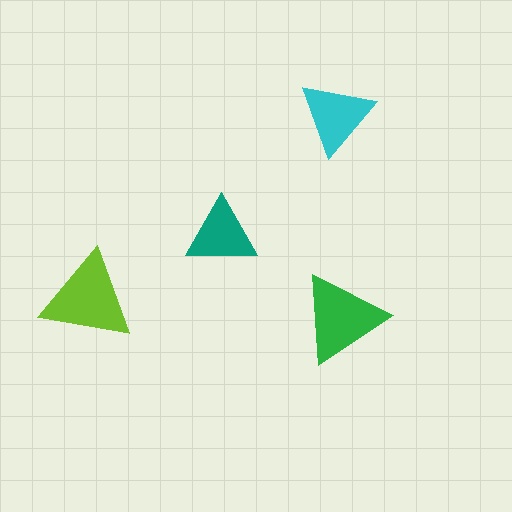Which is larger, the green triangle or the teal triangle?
The green one.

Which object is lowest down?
The green triangle is bottommost.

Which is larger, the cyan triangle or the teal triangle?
The cyan one.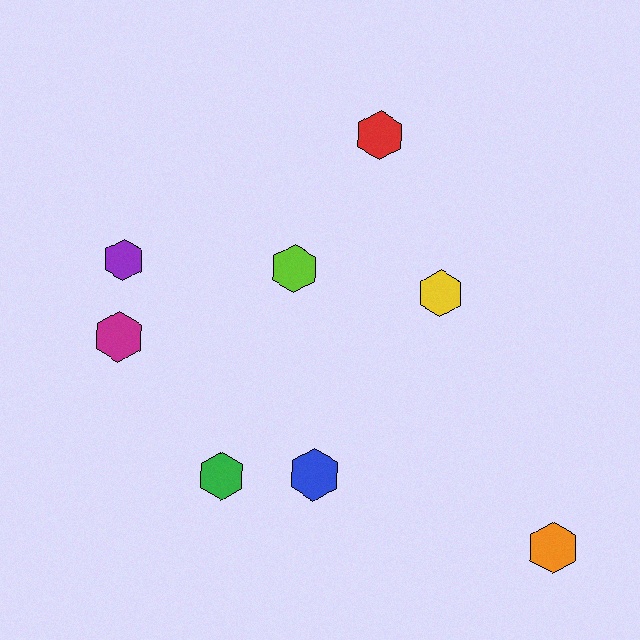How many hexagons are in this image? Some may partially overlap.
There are 8 hexagons.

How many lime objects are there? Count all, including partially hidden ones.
There is 1 lime object.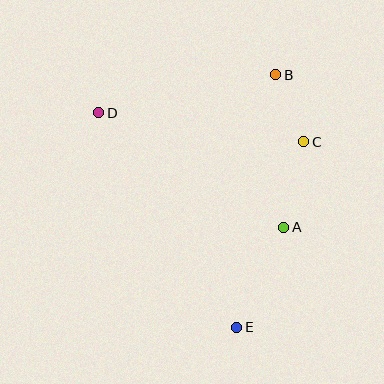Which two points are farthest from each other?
Points B and E are farthest from each other.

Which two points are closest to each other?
Points B and C are closest to each other.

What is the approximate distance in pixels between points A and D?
The distance between A and D is approximately 218 pixels.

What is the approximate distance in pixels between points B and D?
The distance between B and D is approximately 181 pixels.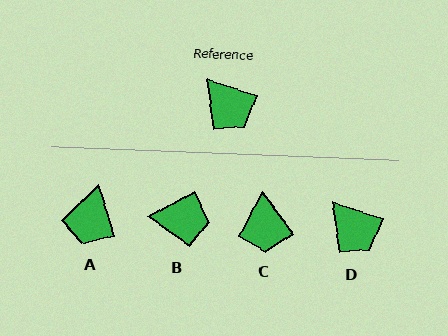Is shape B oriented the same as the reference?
No, it is off by about 48 degrees.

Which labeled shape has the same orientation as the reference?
D.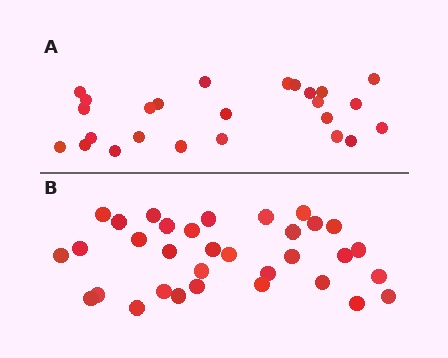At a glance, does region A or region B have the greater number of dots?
Region B (the bottom region) has more dots.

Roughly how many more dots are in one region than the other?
Region B has roughly 8 or so more dots than region A.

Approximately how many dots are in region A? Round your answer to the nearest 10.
About 20 dots. (The exact count is 25, which rounds to 20.)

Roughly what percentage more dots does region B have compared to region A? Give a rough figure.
About 30% more.